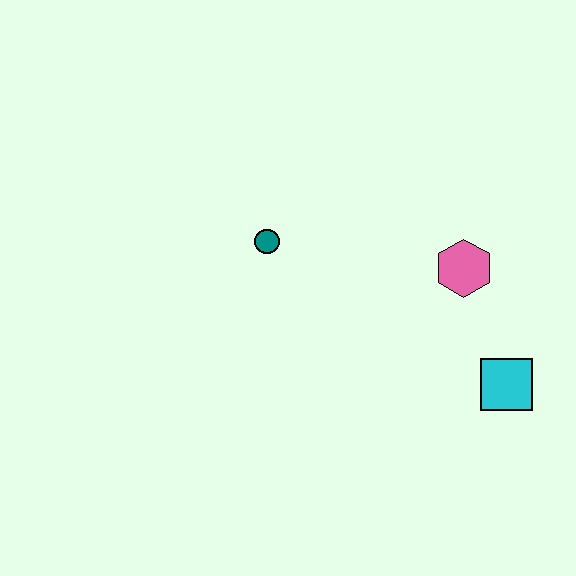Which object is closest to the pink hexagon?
The cyan square is closest to the pink hexagon.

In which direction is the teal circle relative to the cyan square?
The teal circle is to the left of the cyan square.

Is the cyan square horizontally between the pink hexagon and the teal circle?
No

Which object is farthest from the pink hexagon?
The teal circle is farthest from the pink hexagon.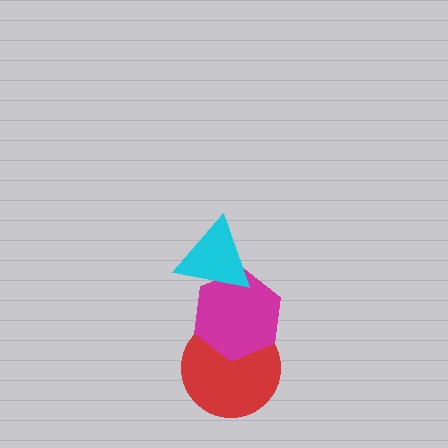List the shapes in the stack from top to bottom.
From top to bottom: the cyan triangle, the magenta hexagon, the red circle.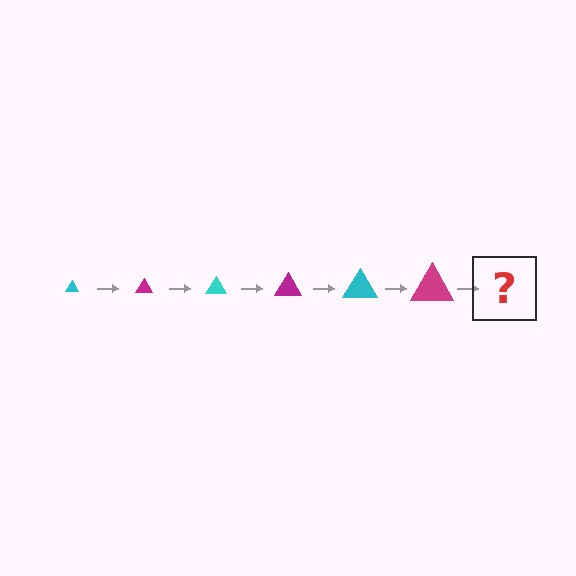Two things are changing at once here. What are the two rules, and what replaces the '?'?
The two rules are that the triangle grows larger each step and the color cycles through cyan and magenta. The '?' should be a cyan triangle, larger than the previous one.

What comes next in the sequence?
The next element should be a cyan triangle, larger than the previous one.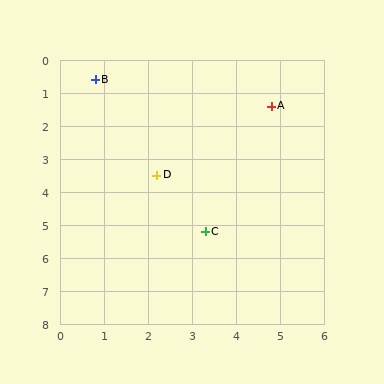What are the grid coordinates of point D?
Point D is at approximately (2.2, 3.5).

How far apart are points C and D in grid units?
Points C and D are about 2.0 grid units apart.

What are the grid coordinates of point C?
Point C is at approximately (3.3, 5.2).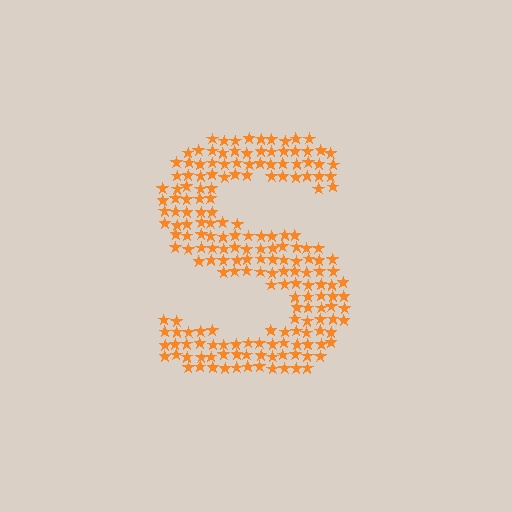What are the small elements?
The small elements are stars.